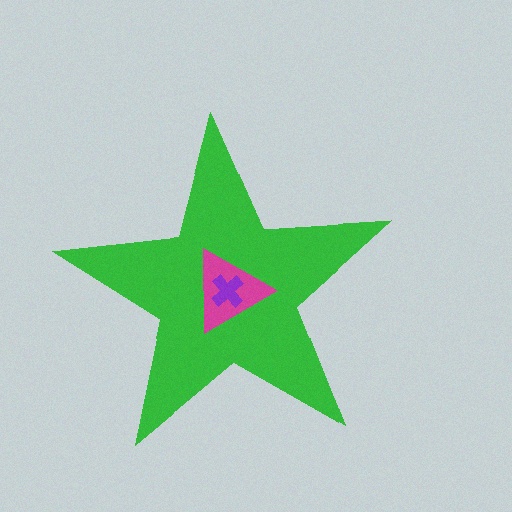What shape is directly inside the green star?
The magenta triangle.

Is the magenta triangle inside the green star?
Yes.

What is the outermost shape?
The green star.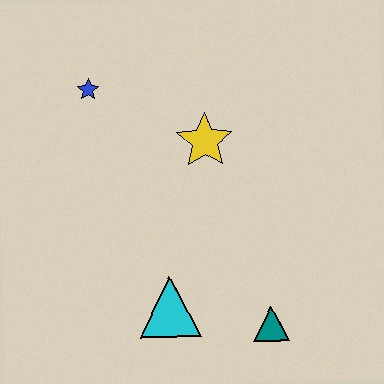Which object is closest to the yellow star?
The blue star is closest to the yellow star.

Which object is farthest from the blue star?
The teal triangle is farthest from the blue star.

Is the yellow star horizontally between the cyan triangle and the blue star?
No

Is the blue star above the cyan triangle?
Yes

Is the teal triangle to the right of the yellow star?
Yes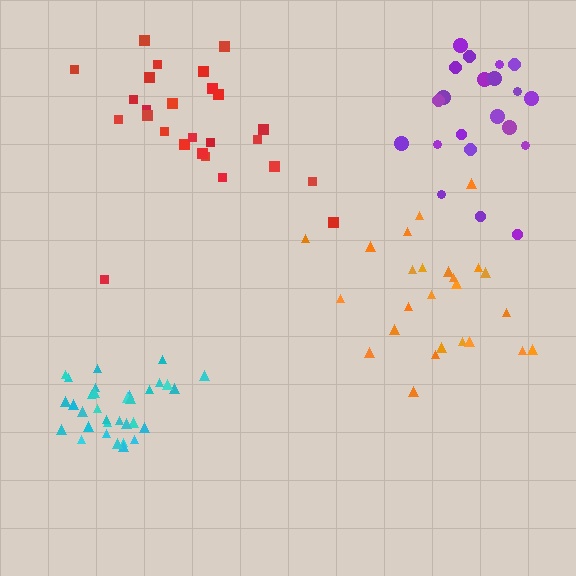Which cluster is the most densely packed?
Cyan.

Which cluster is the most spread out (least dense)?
Red.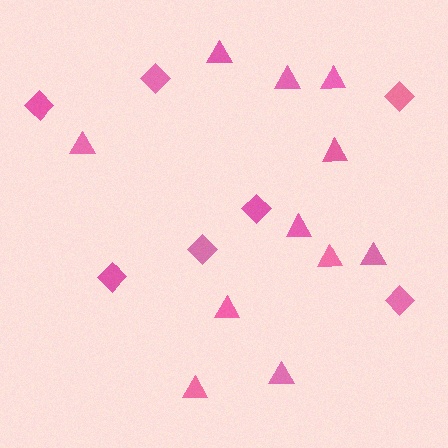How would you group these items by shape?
There are 2 groups: one group of diamonds (7) and one group of triangles (11).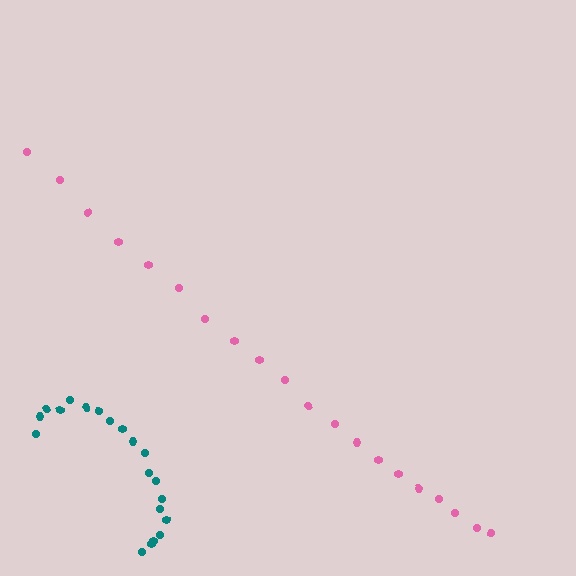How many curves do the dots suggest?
There are 2 distinct paths.